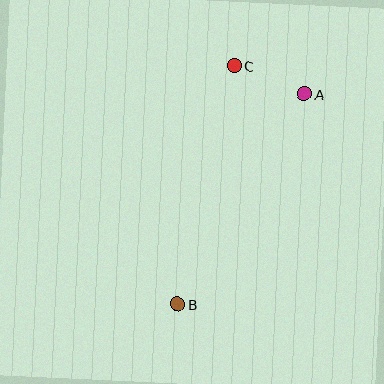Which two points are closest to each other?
Points A and C are closest to each other.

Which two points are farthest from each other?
Points B and C are farthest from each other.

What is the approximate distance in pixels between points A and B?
The distance between A and B is approximately 246 pixels.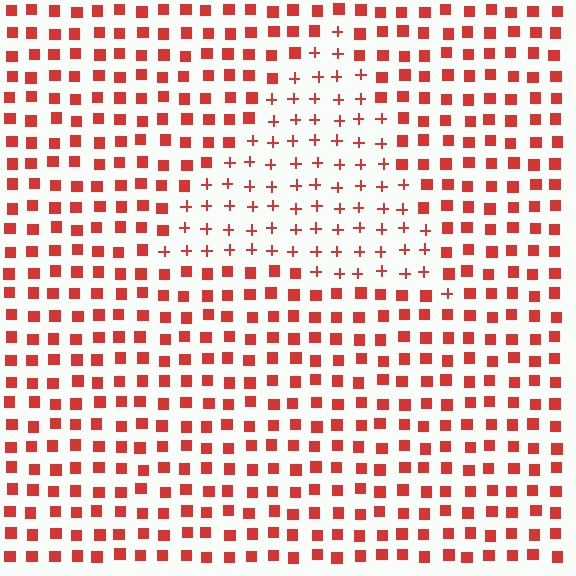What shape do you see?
I see a triangle.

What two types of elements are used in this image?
The image uses plus signs inside the triangle region and squares outside it.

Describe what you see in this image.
The image is filled with small red elements arranged in a uniform grid. A triangle-shaped region contains plus signs, while the surrounding area contains squares. The boundary is defined purely by the change in element shape.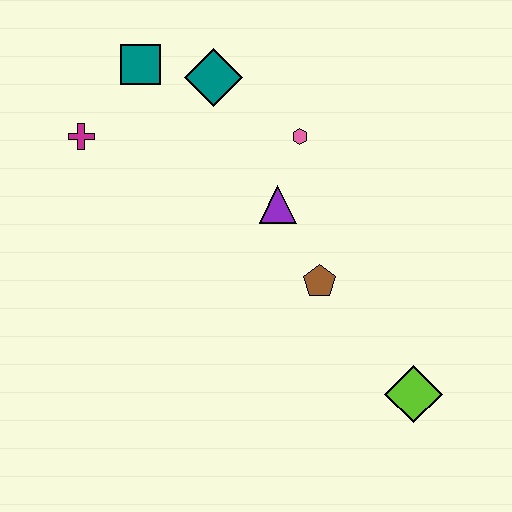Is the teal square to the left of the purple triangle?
Yes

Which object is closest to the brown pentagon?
The purple triangle is closest to the brown pentagon.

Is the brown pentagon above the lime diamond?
Yes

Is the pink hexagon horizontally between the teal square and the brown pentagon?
Yes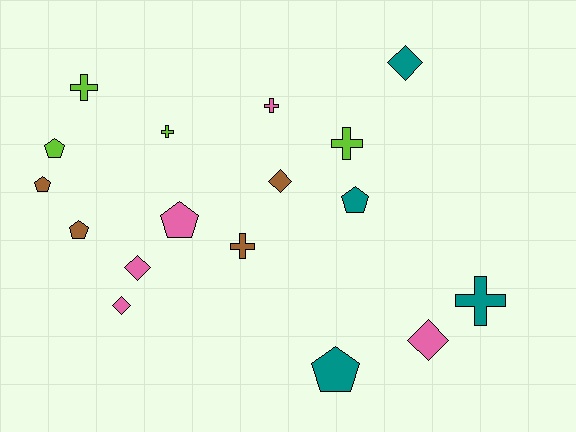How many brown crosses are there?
There is 1 brown cross.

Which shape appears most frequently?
Cross, with 6 objects.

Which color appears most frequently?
Pink, with 5 objects.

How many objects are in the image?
There are 17 objects.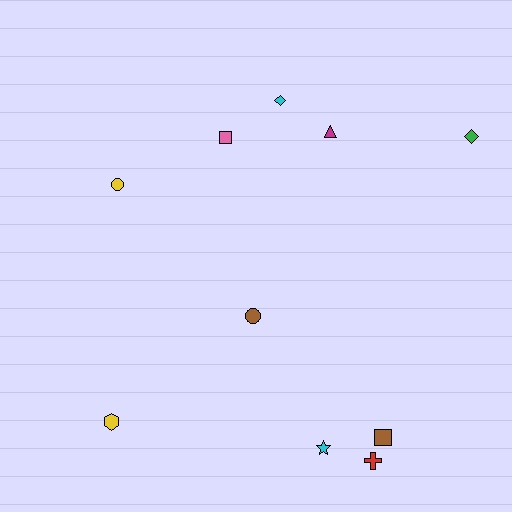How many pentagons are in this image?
There are no pentagons.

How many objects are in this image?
There are 10 objects.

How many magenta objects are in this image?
There is 1 magenta object.